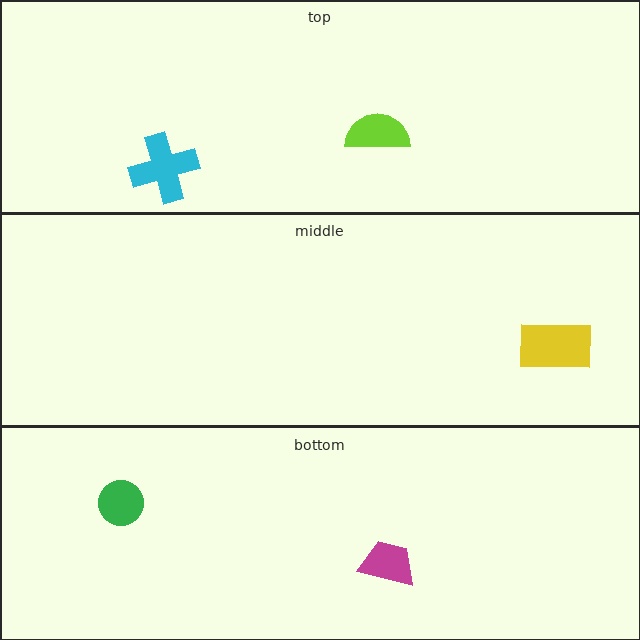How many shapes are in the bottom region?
2.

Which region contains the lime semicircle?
The top region.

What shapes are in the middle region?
The yellow rectangle.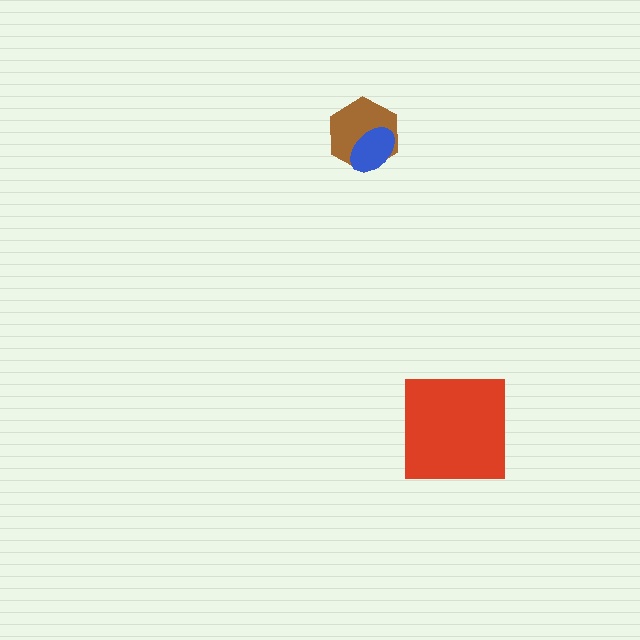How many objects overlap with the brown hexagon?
1 object overlaps with the brown hexagon.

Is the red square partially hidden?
No, no other shape covers it.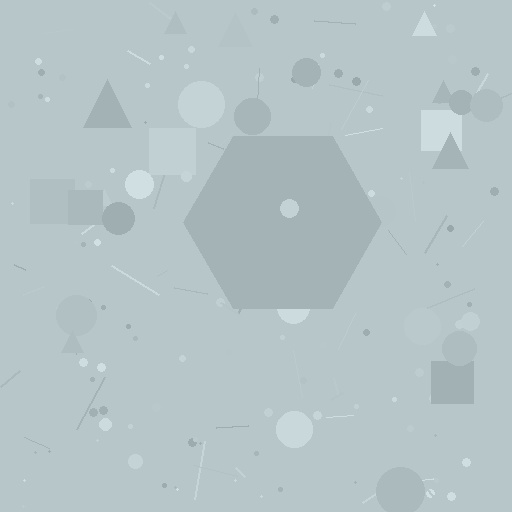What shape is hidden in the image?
A hexagon is hidden in the image.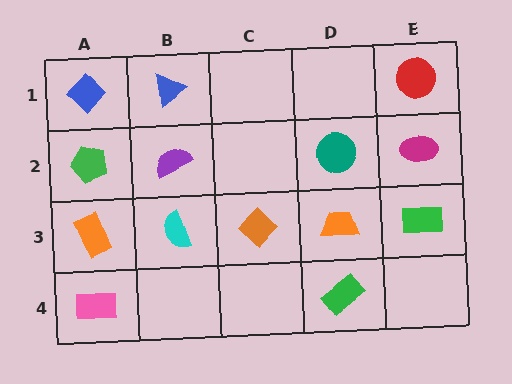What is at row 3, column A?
An orange rectangle.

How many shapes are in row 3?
5 shapes.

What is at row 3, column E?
A green rectangle.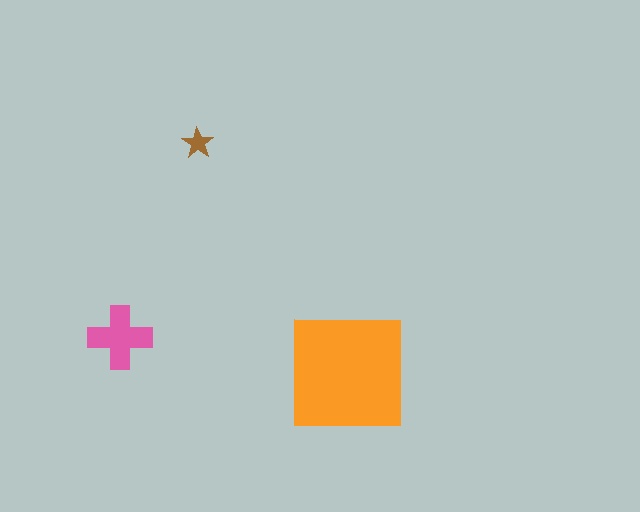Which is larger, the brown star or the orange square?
The orange square.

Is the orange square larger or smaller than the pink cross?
Larger.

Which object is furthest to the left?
The pink cross is leftmost.